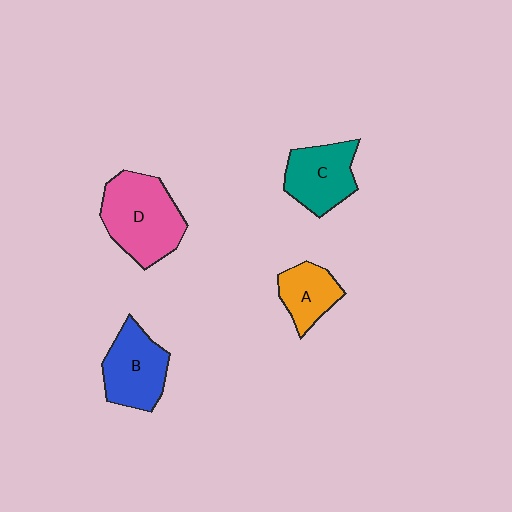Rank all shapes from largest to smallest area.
From largest to smallest: D (pink), B (blue), C (teal), A (orange).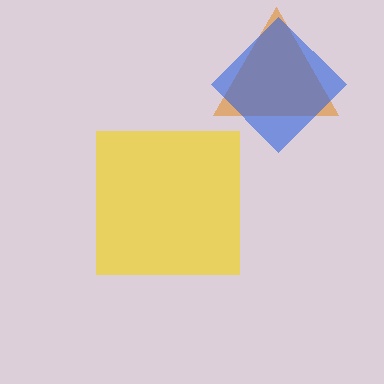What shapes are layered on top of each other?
The layered shapes are: an orange triangle, a blue diamond, a yellow square.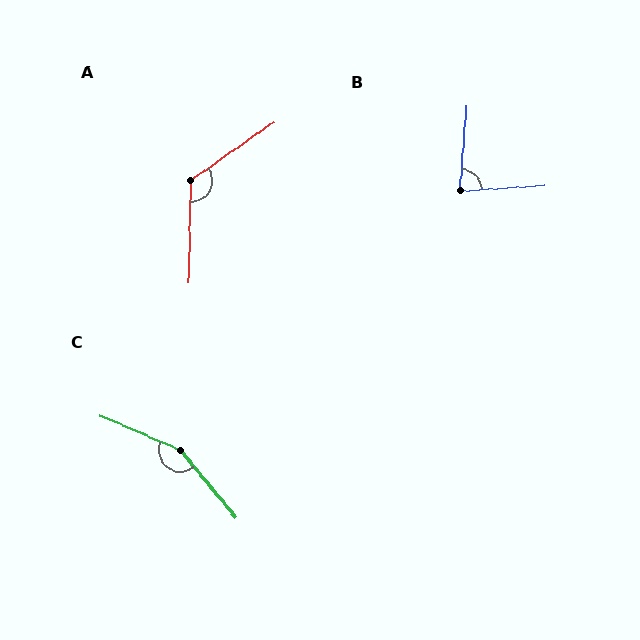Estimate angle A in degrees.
Approximately 126 degrees.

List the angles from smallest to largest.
B (81°), A (126°), C (153°).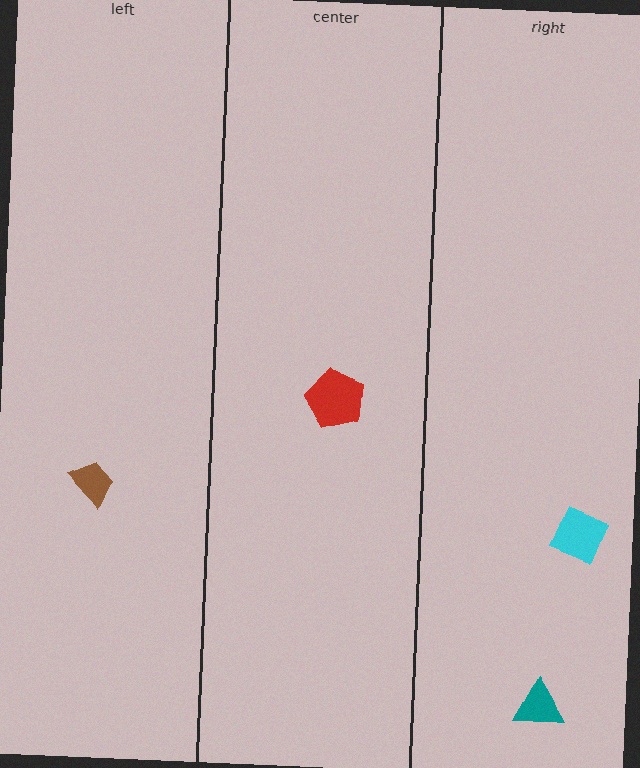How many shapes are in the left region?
1.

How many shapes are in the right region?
2.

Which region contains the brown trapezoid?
The left region.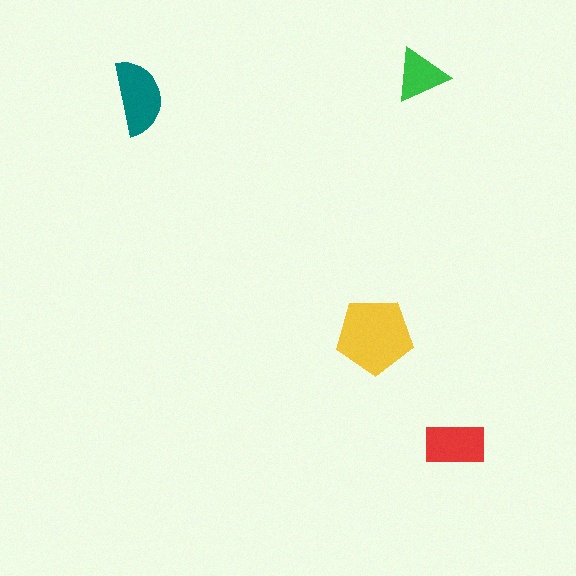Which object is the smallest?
The green triangle.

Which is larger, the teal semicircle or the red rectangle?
The teal semicircle.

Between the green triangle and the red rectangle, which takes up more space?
The red rectangle.